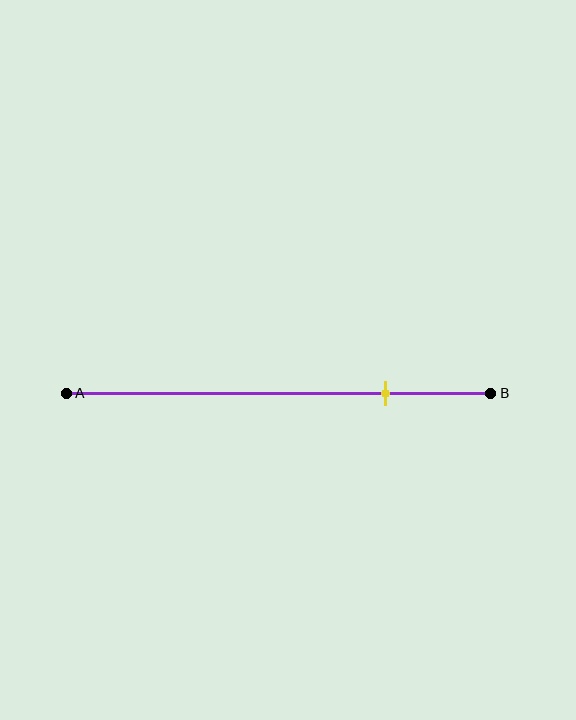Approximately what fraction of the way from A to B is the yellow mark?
The yellow mark is approximately 75% of the way from A to B.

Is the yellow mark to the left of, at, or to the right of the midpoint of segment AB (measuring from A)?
The yellow mark is to the right of the midpoint of segment AB.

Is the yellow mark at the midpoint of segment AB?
No, the mark is at about 75% from A, not at the 50% midpoint.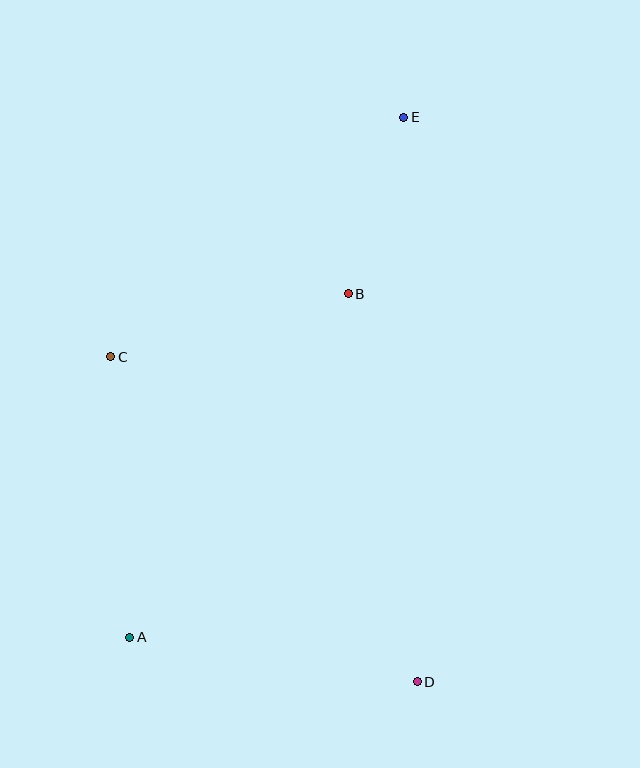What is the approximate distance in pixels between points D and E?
The distance between D and E is approximately 565 pixels.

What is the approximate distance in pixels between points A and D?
The distance between A and D is approximately 291 pixels.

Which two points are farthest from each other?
Points A and E are farthest from each other.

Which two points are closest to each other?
Points B and E are closest to each other.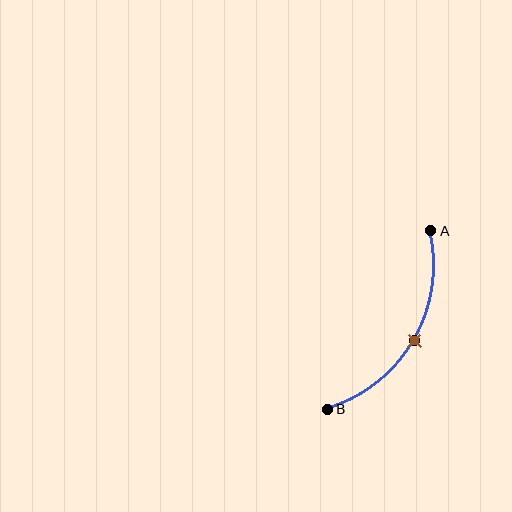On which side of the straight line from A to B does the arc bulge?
The arc bulges to the right of the straight line connecting A and B.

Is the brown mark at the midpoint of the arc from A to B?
Yes. The brown mark lies on the arc at equal arc-length from both A and B — it is the arc midpoint.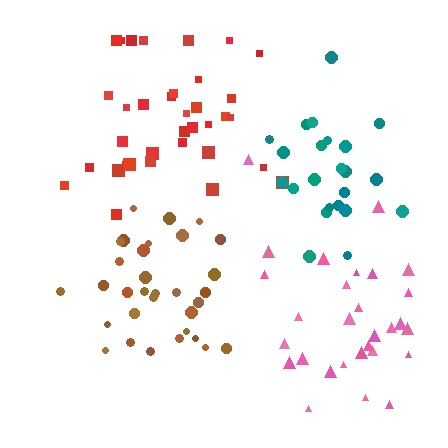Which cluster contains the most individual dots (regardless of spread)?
Red (35).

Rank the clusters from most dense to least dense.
brown, teal, red, pink.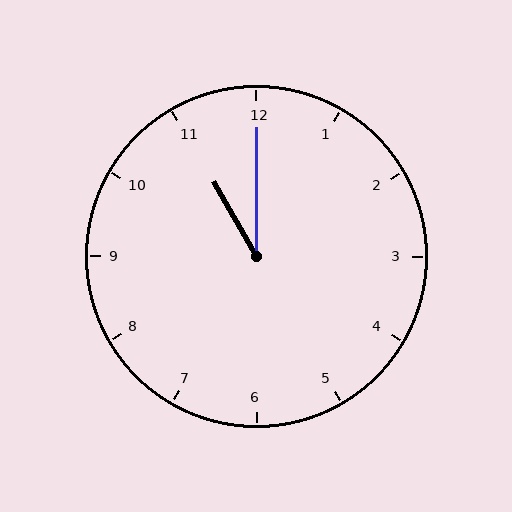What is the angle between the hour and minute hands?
Approximately 30 degrees.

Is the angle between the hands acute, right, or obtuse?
It is acute.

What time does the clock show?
11:00.